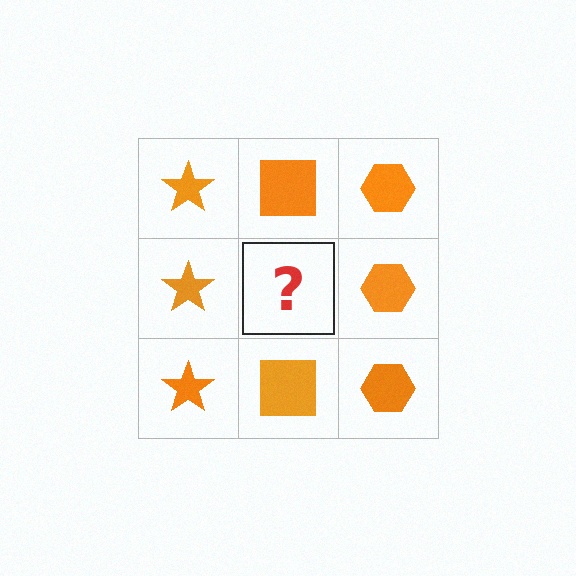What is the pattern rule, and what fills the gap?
The rule is that each column has a consistent shape. The gap should be filled with an orange square.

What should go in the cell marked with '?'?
The missing cell should contain an orange square.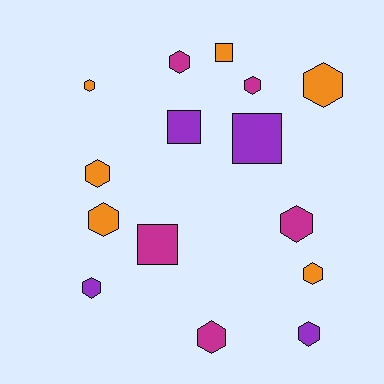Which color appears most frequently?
Orange, with 6 objects.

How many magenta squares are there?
There is 1 magenta square.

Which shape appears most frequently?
Hexagon, with 11 objects.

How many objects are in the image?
There are 15 objects.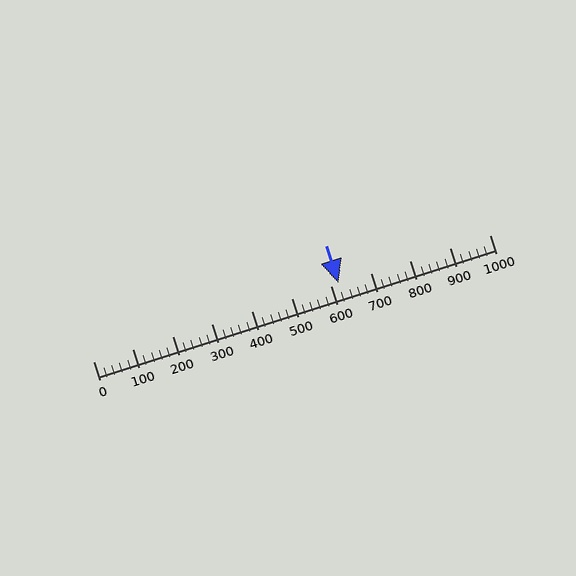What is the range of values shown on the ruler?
The ruler shows values from 0 to 1000.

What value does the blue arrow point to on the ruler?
The blue arrow points to approximately 620.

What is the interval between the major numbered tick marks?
The major tick marks are spaced 100 units apart.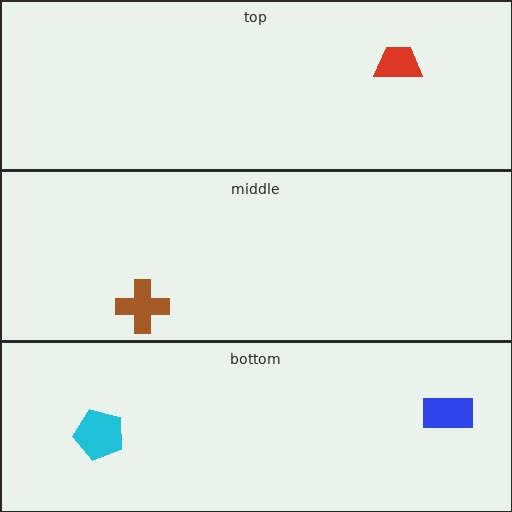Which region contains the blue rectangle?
The bottom region.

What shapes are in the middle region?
The brown cross.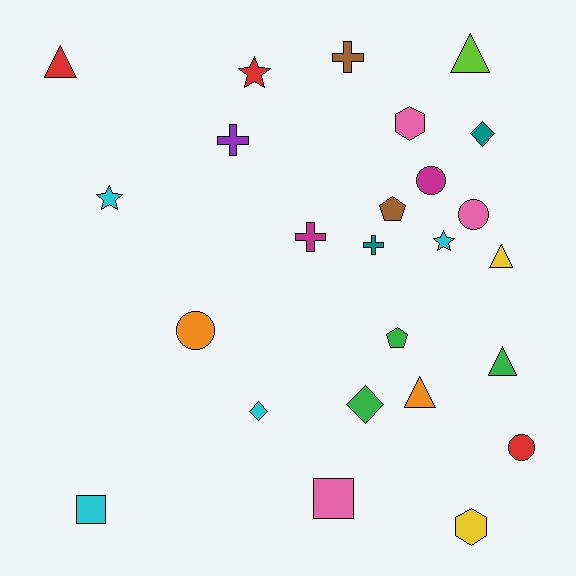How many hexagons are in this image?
There are 2 hexagons.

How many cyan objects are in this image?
There are 4 cyan objects.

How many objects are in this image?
There are 25 objects.